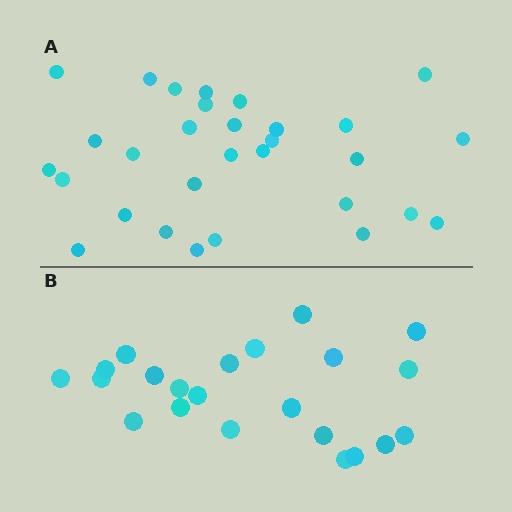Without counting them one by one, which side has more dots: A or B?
Region A (the top region) has more dots.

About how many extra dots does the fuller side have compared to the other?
Region A has roughly 8 or so more dots than region B.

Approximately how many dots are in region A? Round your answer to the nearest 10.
About 30 dots.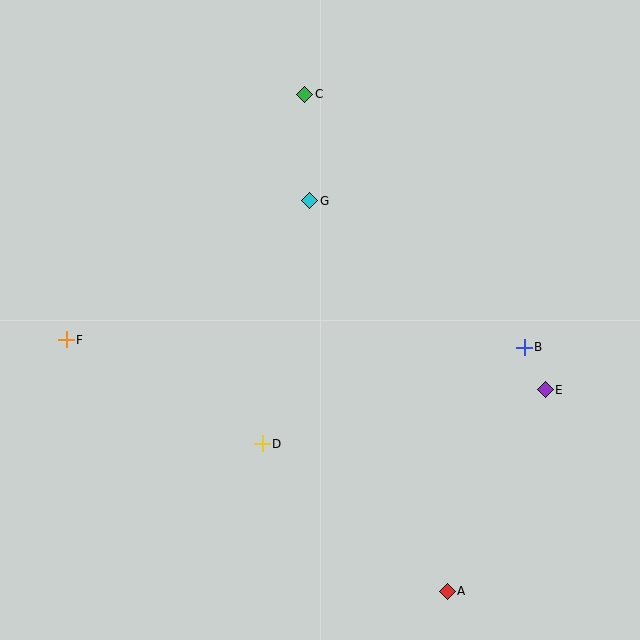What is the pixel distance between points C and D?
The distance between C and D is 352 pixels.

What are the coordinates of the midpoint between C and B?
The midpoint between C and B is at (415, 221).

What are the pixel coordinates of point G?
Point G is at (310, 201).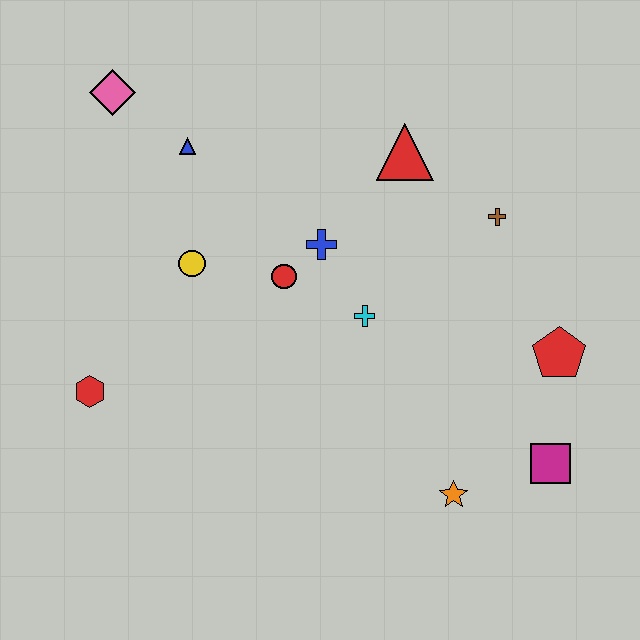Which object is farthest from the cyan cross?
The pink diamond is farthest from the cyan cross.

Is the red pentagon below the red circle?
Yes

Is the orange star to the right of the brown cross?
No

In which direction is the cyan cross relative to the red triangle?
The cyan cross is below the red triangle.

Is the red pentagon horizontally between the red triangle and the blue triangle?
No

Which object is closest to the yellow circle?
The red circle is closest to the yellow circle.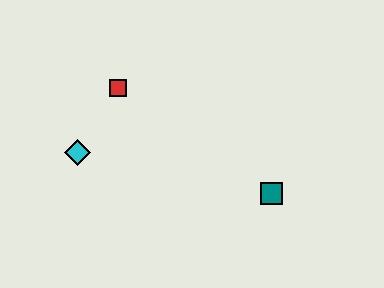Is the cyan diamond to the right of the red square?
No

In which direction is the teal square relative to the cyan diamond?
The teal square is to the right of the cyan diamond.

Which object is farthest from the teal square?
The cyan diamond is farthest from the teal square.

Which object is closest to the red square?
The cyan diamond is closest to the red square.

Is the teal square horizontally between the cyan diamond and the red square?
No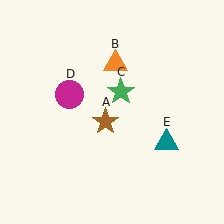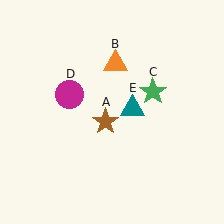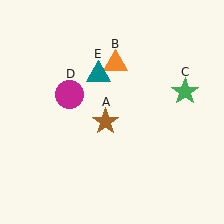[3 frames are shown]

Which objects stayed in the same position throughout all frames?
Brown star (object A) and orange triangle (object B) and magenta circle (object D) remained stationary.